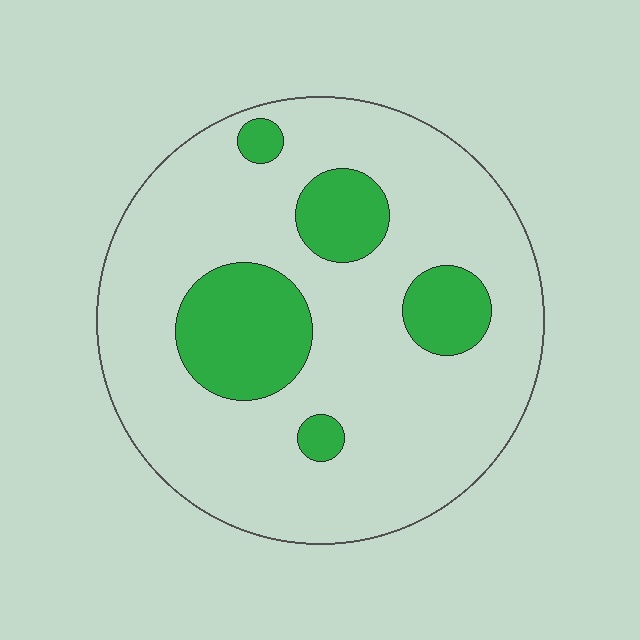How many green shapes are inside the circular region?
5.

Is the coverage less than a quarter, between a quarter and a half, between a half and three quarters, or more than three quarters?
Less than a quarter.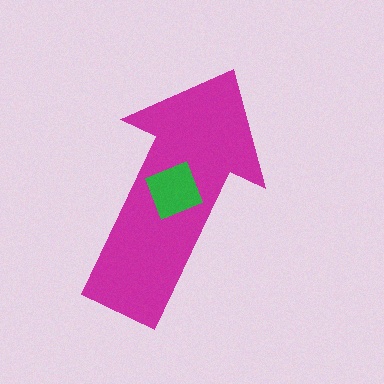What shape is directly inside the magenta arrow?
The green diamond.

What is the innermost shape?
The green diamond.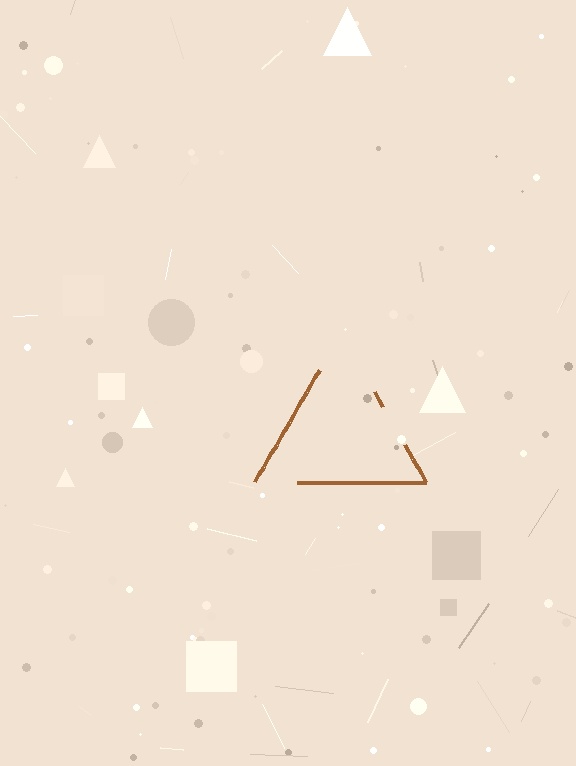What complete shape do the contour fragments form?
The contour fragments form a triangle.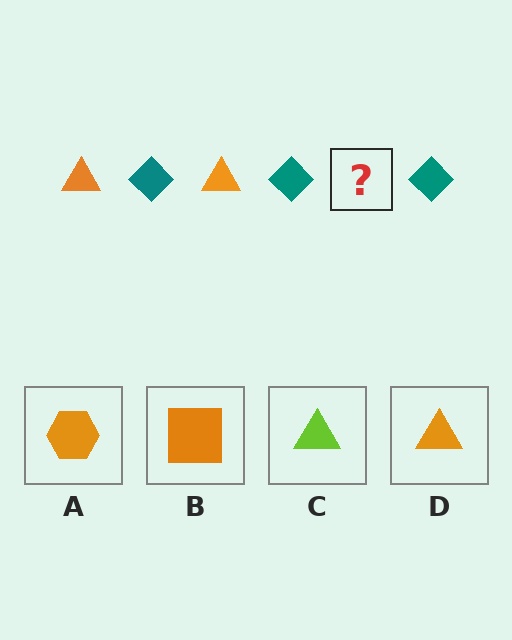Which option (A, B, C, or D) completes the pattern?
D.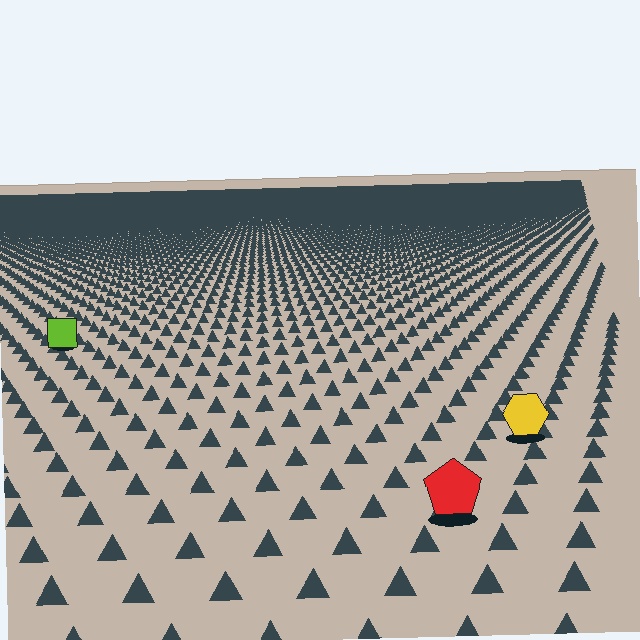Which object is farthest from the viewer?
The lime square is farthest from the viewer. It appears smaller and the ground texture around it is denser.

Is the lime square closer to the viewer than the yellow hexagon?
No. The yellow hexagon is closer — you can tell from the texture gradient: the ground texture is coarser near it.